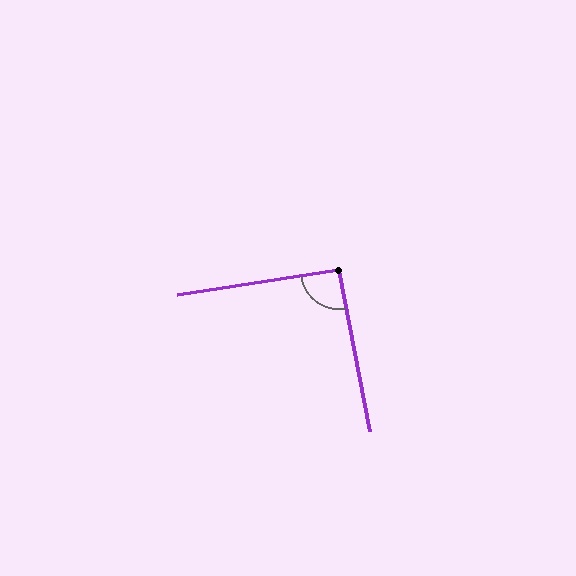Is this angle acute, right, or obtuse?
It is approximately a right angle.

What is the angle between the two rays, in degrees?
Approximately 92 degrees.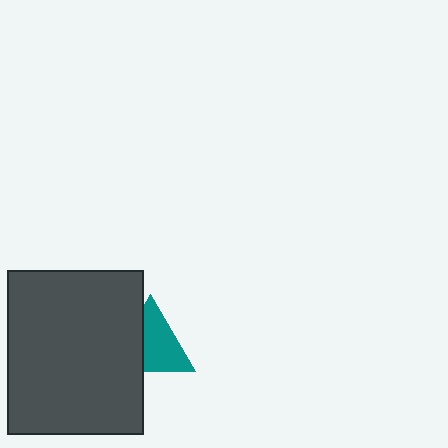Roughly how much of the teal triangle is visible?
Most of it is visible (roughly 65%).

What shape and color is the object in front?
The object in front is a dark gray rectangle.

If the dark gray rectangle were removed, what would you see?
You would see the complete teal triangle.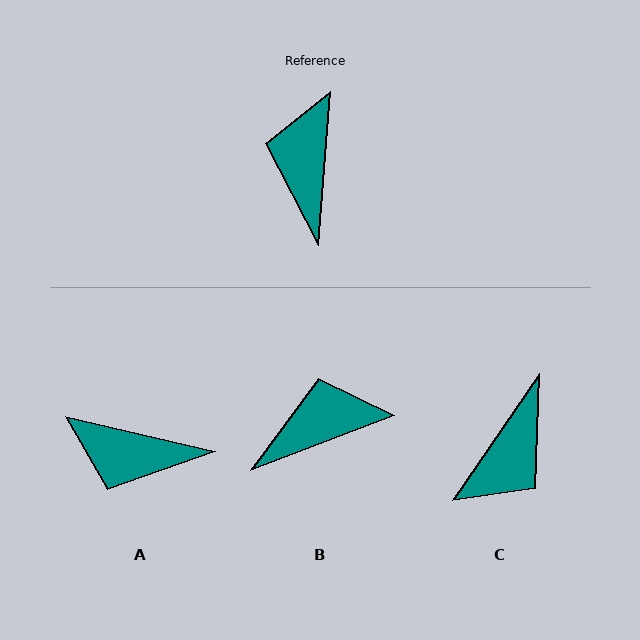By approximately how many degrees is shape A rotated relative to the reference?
Approximately 82 degrees counter-clockwise.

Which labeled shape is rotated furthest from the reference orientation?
C, about 150 degrees away.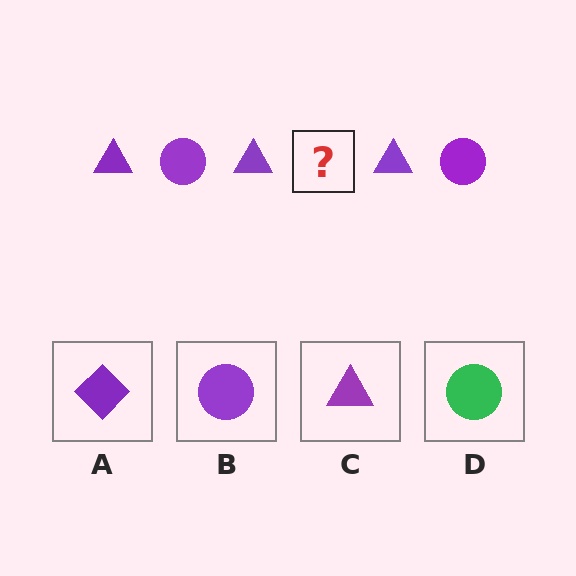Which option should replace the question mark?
Option B.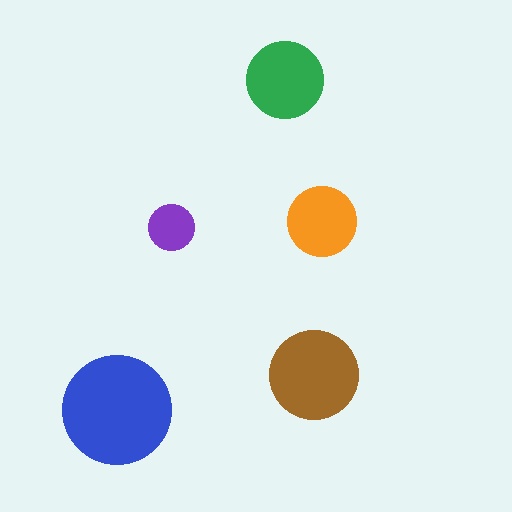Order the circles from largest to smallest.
the blue one, the brown one, the green one, the orange one, the purple one.